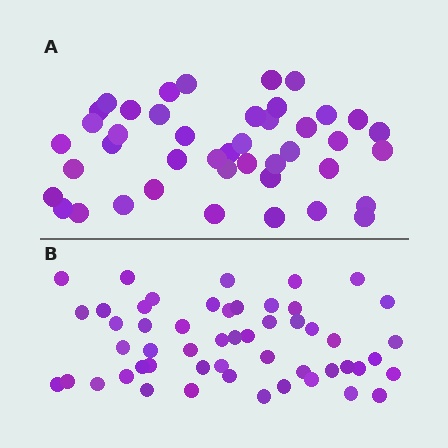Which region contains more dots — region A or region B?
Region B (the bottom region) has more dots.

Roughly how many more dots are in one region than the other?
Region B has roughly 8 or so more dots than region A.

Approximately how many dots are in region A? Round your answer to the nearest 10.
About 40 dots. (The exact count is 43, which rounds to 40.)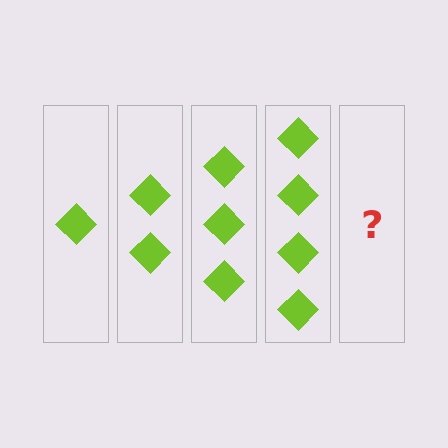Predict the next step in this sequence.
The next step is 5 diamonds.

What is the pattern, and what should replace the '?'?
The pattern is that each step adds one more diamond. The '?' should be 5 diamonds.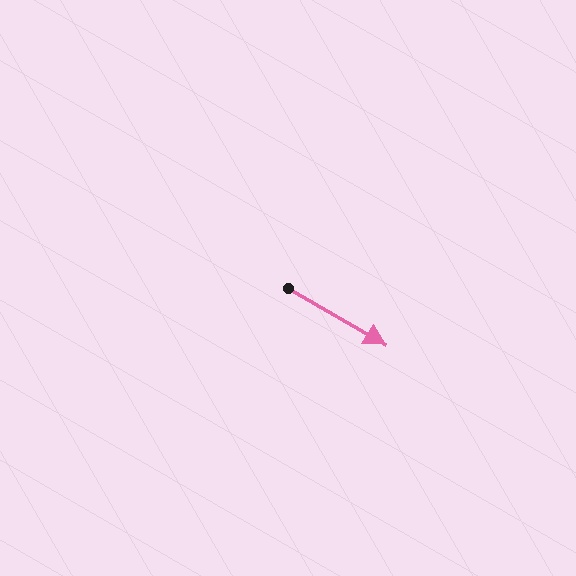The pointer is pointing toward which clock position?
Roughly 4 o'clock.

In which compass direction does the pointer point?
Southeast.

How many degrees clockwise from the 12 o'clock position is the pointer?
Approximately 120 degrees.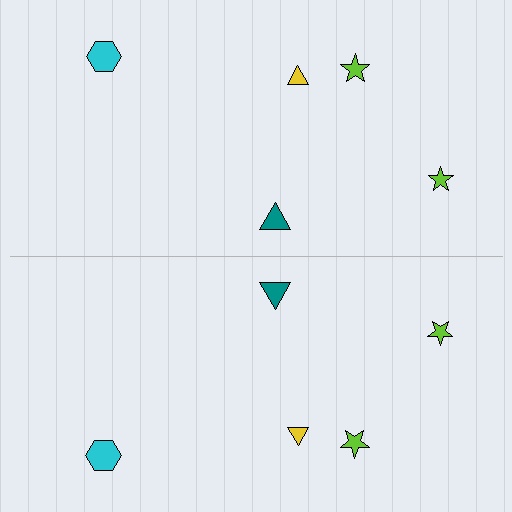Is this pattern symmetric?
Yes, this pattern has bilateral (reflection) symmetry.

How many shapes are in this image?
There are 10 shapes in this image.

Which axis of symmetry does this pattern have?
The pattern has a horizontal axis of symmetry running through the center of the image.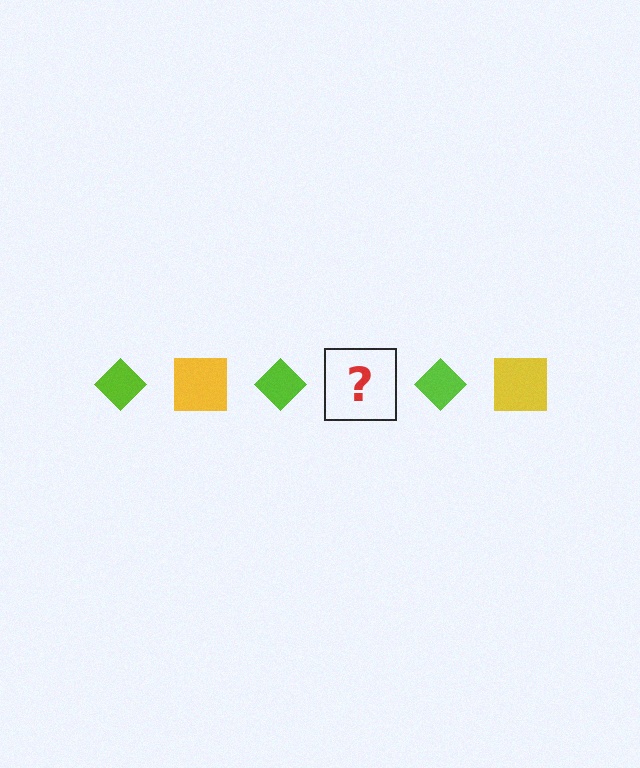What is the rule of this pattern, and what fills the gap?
The rule is that the pattern alternates between lime diamond and yellow square. The gap should be filled with a yellow square.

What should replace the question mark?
The question mark should be replaced with a yellow square.